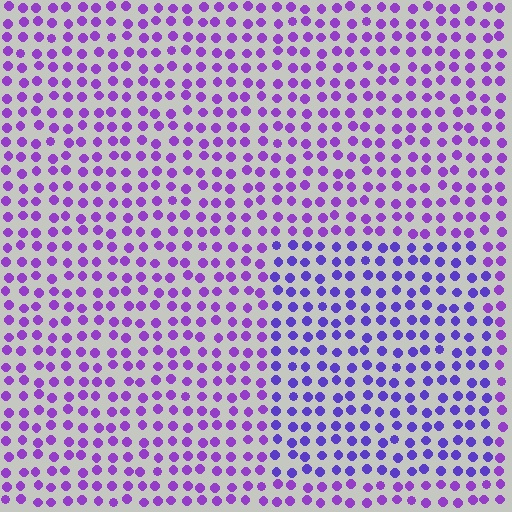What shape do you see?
I see a rectangle.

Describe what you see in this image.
The image is filled with small purple elements in a uniform arrangement. A rectangle-shaped region is visible where the elements are tinted to a slightly different hue, forming a subtle color boundary.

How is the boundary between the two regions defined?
The boundary is defined purely by a slight shift in hue (about 25 degrees). Spacing, size, and orientation are identical on both sides.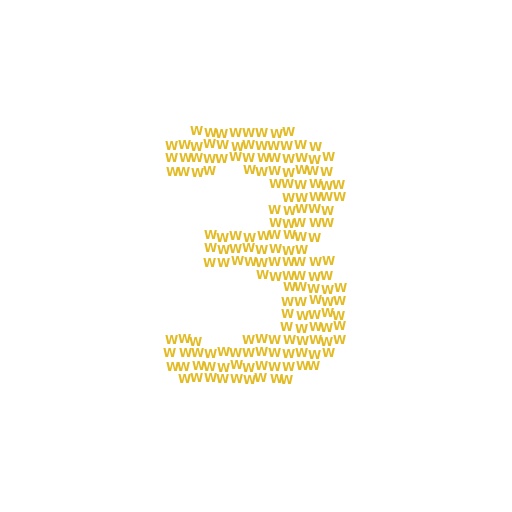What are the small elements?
The small elements are letter W's.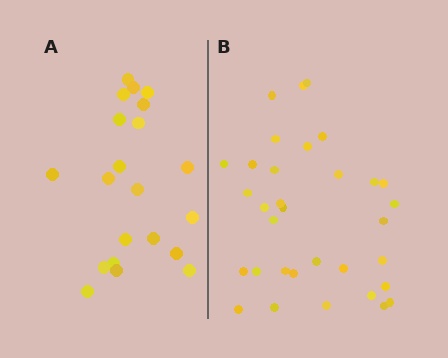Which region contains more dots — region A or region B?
Region B (the right region) has more dots.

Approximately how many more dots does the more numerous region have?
Region B has roughly 12 or so more dots than region A.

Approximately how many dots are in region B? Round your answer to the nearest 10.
About 30 dots. (The exact count is 33, which rounds to 30.)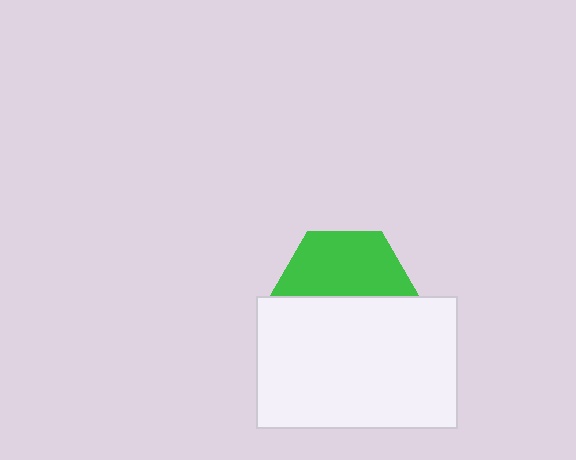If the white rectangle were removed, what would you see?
You would see the complete green hexagon.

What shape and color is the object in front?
The object in front is a white rectangle.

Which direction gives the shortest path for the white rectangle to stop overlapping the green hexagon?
Moving down gives the shortest separation.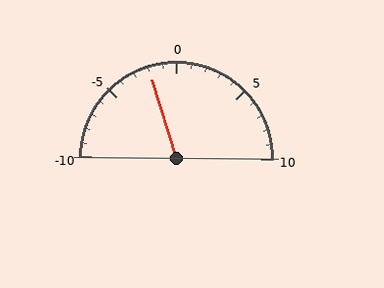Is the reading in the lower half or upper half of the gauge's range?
The reading is in the lower half of the range (-10 to 10).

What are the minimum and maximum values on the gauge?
The gauge ranges from -10 to 10.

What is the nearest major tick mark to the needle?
The nearest major tick mark is 0.